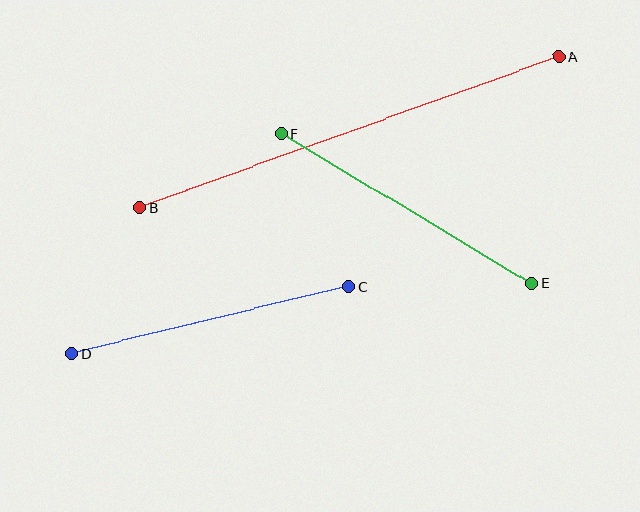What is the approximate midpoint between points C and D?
The midpoint is at approximately (210, 320) pixels.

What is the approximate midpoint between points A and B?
The midpoint is at approximately (349, 133) pixels.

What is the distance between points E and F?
The distance is approximately 292 pixels.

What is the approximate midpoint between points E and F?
The midpoint is at approximately (407, 209) pixels.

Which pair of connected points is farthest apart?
Points A and B are farthest apart.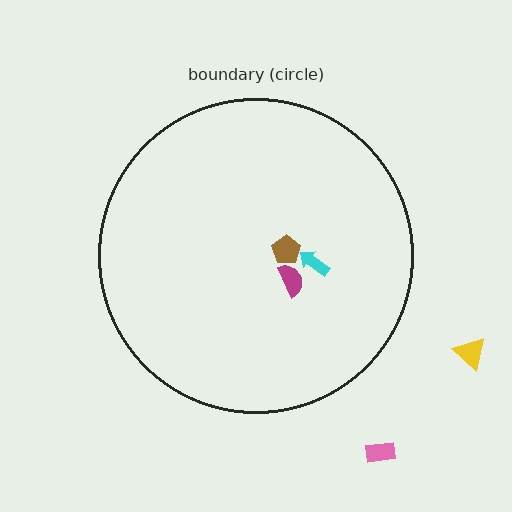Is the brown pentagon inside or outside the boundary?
Inside.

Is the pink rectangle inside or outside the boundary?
Outside.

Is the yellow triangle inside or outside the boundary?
Outside.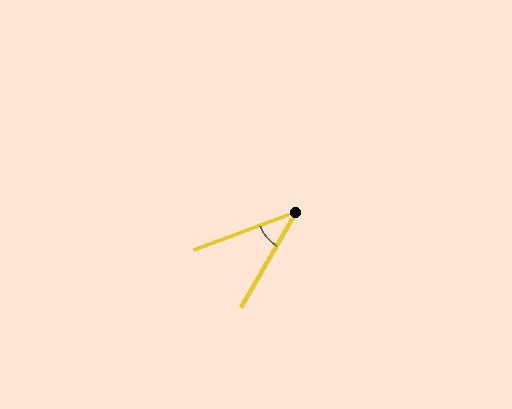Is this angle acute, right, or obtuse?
It is acute.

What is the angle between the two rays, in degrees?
Approximately 40 degrees.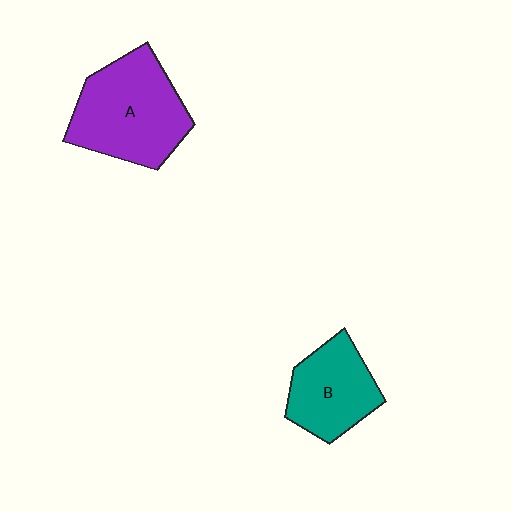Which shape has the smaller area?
Shape B (teal).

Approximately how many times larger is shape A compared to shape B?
Approximately 1.5 times.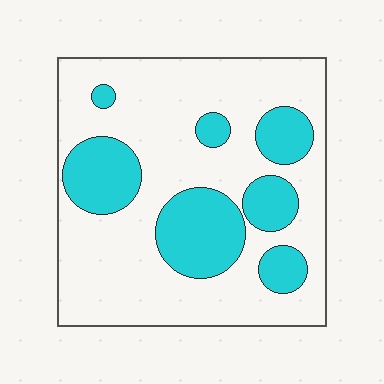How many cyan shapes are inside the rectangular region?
7.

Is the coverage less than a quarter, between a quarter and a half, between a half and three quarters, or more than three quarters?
Between a quarter and a half.